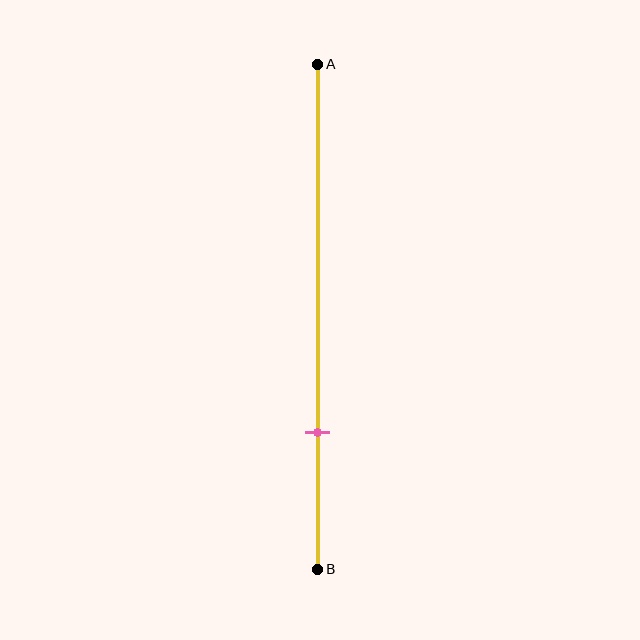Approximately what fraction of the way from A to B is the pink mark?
The pink mark is approximately 75% of the way from A to B.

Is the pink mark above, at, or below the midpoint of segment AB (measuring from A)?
The pink mark is below the midpoint of segment AB.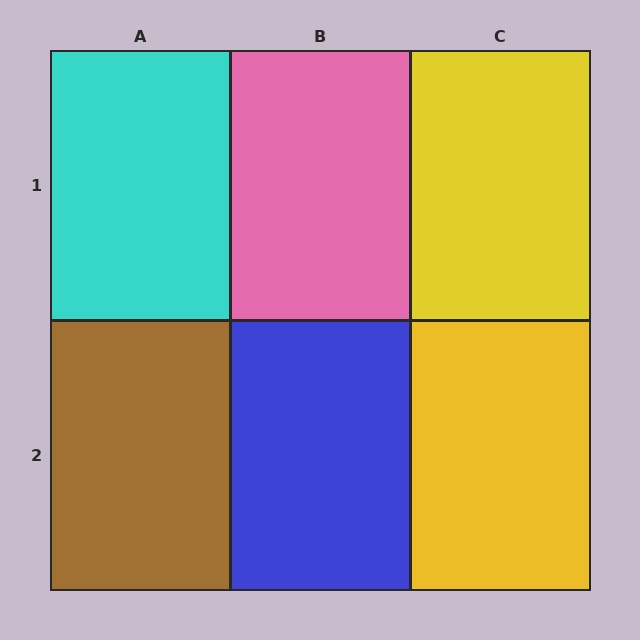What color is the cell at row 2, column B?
Blue.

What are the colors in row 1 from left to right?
Cyan, pink, yellow.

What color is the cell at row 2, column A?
Brown.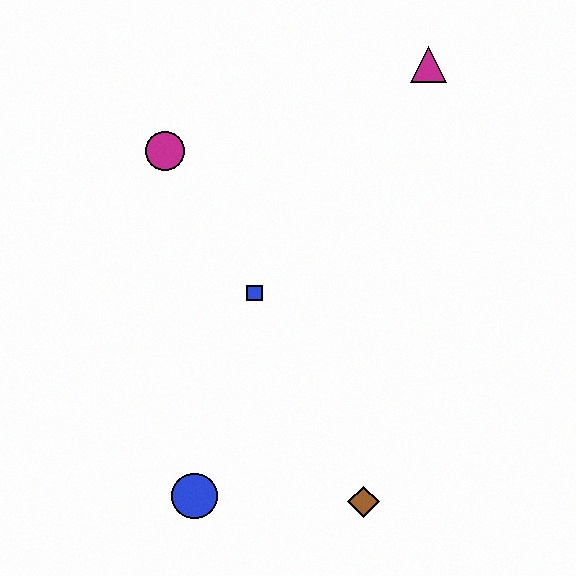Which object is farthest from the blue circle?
The magenta triangle is farthest from the blue circle.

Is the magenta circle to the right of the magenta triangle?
No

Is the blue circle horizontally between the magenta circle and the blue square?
Yes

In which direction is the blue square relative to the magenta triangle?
The blue square is below the magenta triangle.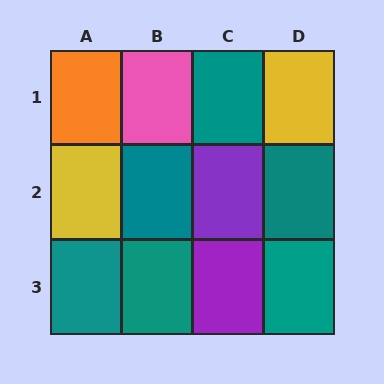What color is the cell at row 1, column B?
Pink.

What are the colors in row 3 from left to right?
Teal, teal, purple, teal.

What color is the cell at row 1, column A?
Orange.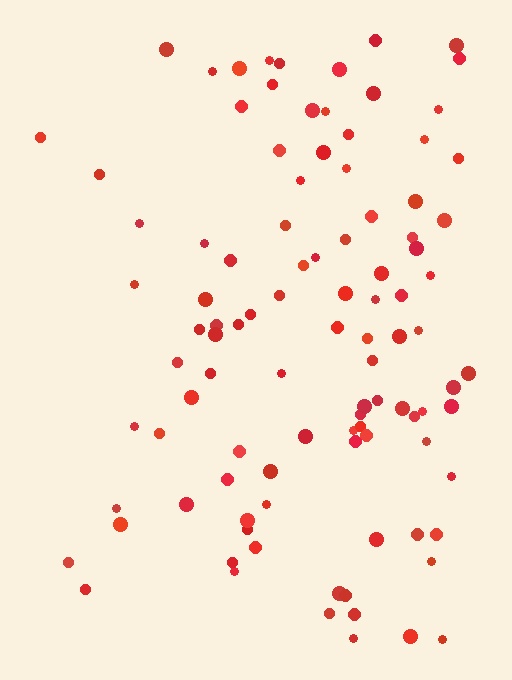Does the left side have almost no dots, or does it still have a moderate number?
Still a moderate number, just noticeably fewer than the right.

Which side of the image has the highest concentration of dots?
The right.